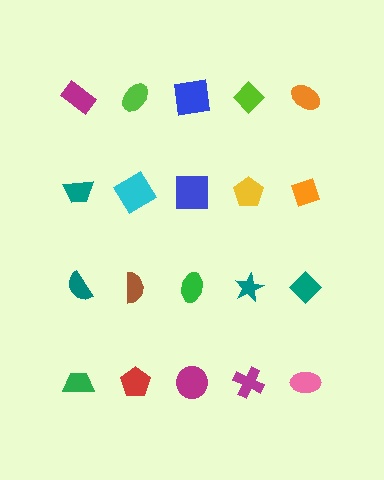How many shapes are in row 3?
5 shapes.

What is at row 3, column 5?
A teal diamond.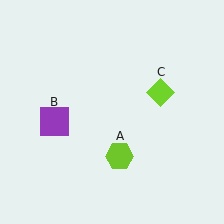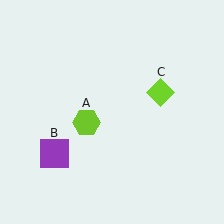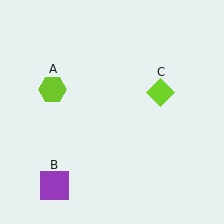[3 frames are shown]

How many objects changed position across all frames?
2 objects changed position: lime hexagon (object A), purple square (object B).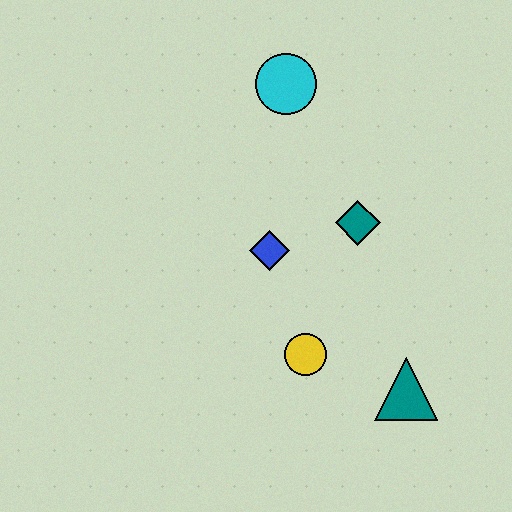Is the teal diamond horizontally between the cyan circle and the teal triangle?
Yes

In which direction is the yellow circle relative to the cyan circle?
The yellow circle is below the cyan circle.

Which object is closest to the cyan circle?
The teal diamond is closest to the cyan circle.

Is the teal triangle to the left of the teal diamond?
No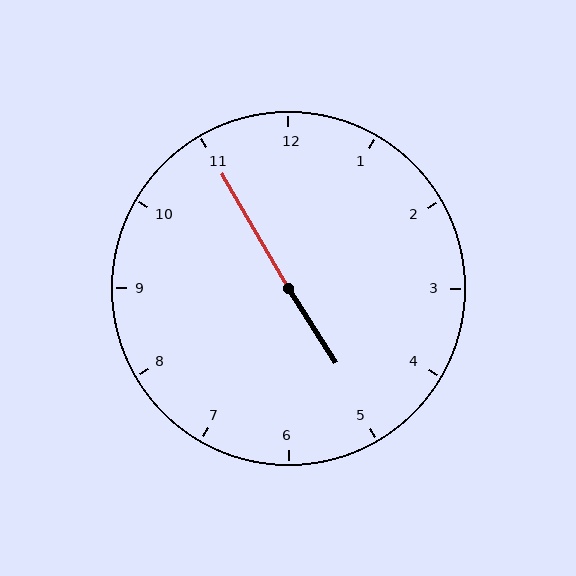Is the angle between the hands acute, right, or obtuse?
It is obtuse.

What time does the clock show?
4:55.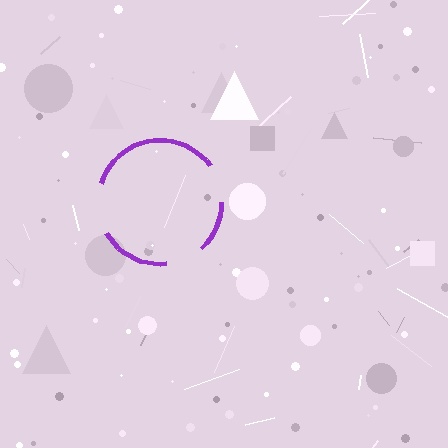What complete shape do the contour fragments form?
The contour fragments form a circle.